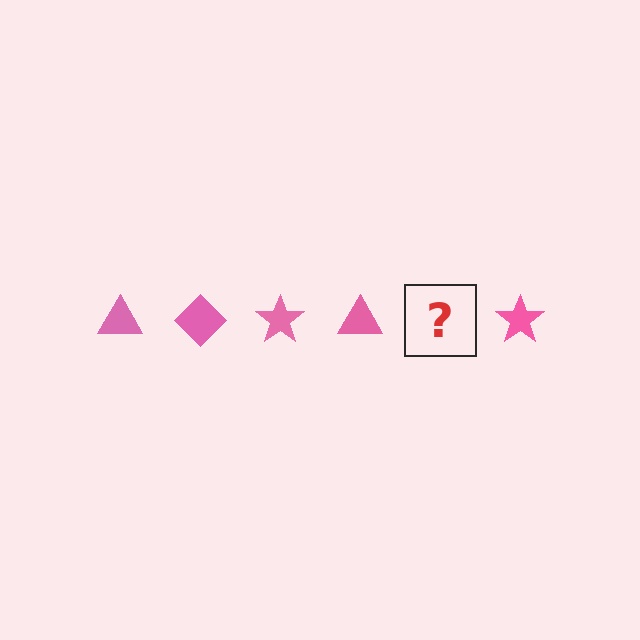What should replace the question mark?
The question mark should be replaced with a pink diamond.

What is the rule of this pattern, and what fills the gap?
The rule is that the pattern cycles through triangle, diamond, star shapes in pink. The gap should be filled with a pink diamond.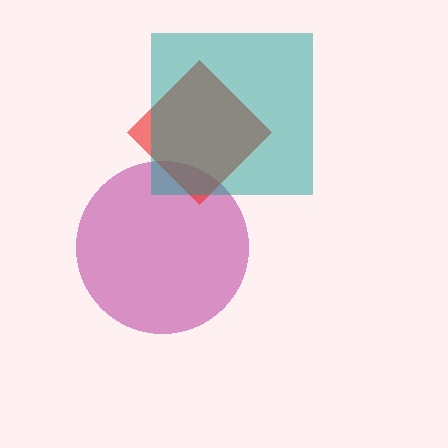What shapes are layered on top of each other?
The layered shapes are: a magenta circle, a red diamond, a teal square.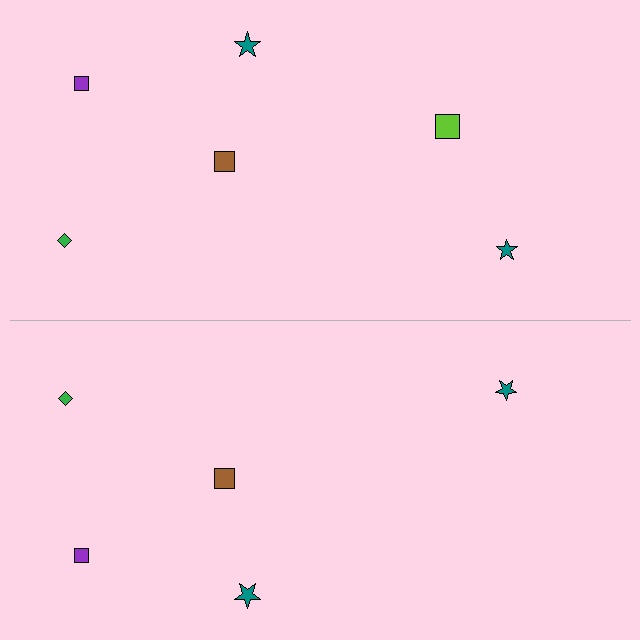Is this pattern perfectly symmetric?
No, the pattern is not perfectly symmetric. A lime square is missing from the bottom side.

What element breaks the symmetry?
A lime square is missing from the bottom side.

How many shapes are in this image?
There are 11 shapes in this image.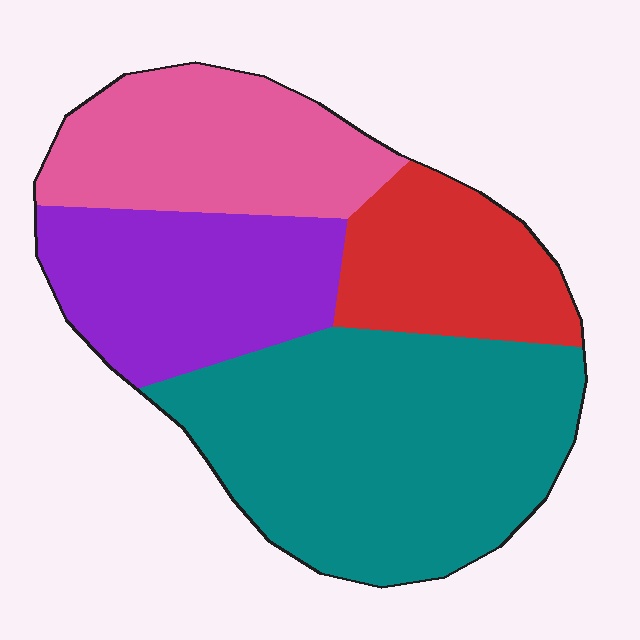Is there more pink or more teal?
Teal.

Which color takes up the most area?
Teal, at roughly 40%.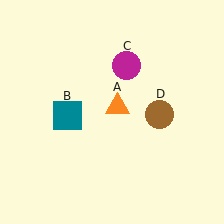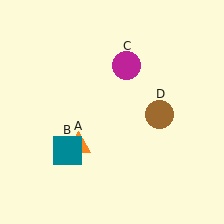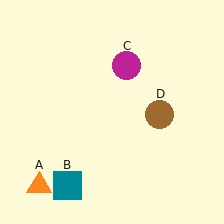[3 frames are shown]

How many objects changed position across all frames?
2 objects changed position: orange triangle (object A), teal square (object B).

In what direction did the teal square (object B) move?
The teal square (object B) moved down.